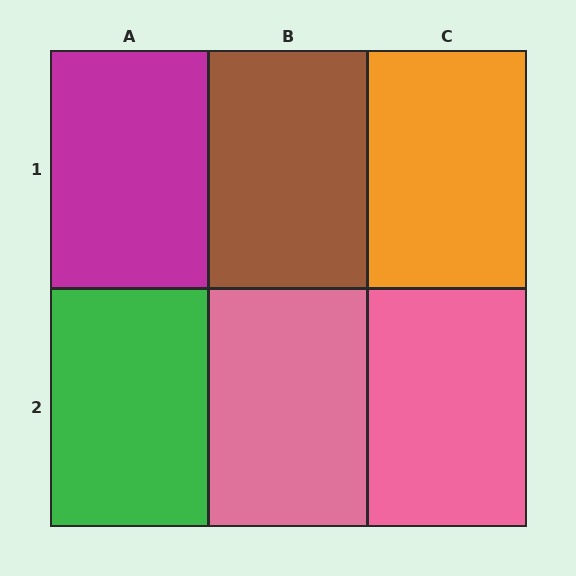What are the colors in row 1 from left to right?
Magenta, brown, orange.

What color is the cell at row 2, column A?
Green.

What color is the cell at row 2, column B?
Pink.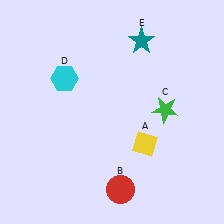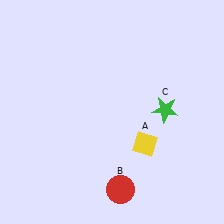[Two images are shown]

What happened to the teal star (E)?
The teal star (E) was removed in Image 2. It was in the top-right area of Image 1.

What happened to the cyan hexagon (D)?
The cyan hexagon (D) was removed in Image 2. It was in the top-left area of Image 1.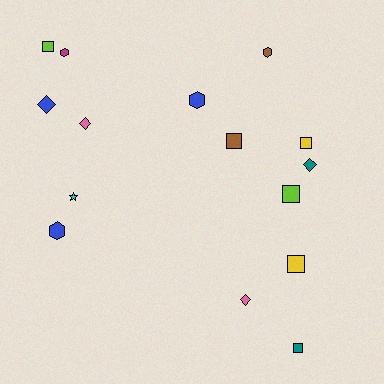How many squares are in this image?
There are 6 squares.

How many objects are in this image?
There are 15 objects.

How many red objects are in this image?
There are no red objects.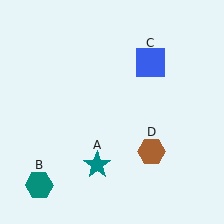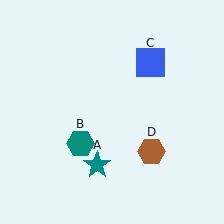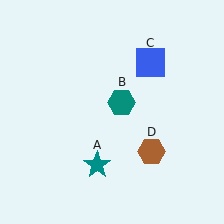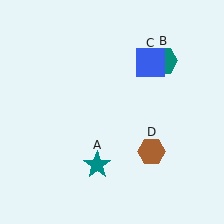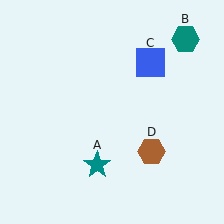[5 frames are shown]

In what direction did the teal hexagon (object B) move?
The teal hexagon (object B) moved up and to the right.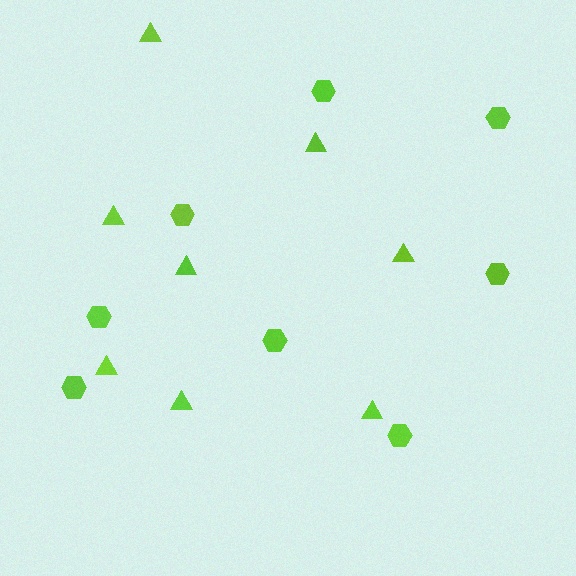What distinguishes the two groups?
There are 2 groups: one group of hexagons (8) and one group of triangles (8).